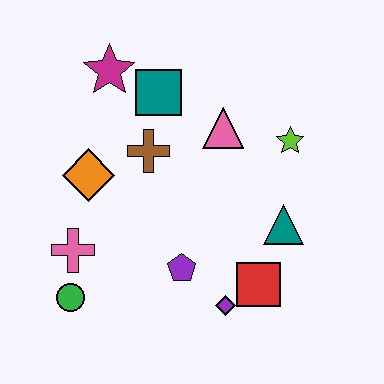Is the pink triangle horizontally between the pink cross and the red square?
Yes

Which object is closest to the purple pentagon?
The purple diamond is closest to the purple pentagon.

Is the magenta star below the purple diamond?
No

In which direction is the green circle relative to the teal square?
The green circle is below the teal square.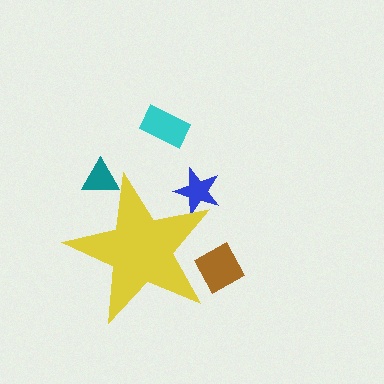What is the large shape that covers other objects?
A yellow star.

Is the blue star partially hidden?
Yes, the blue star is partially hidden behind the yellow star.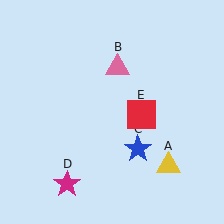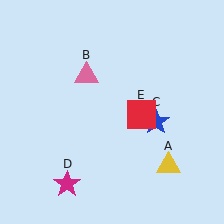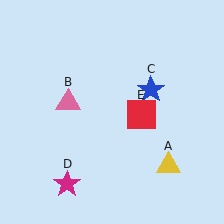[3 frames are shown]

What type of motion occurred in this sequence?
The pink triangle (object B), blue star (object C) rotated counterclockwise around the center of the scene.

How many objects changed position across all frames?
2 objects changed position: pink triangle (object B), blue star (object C).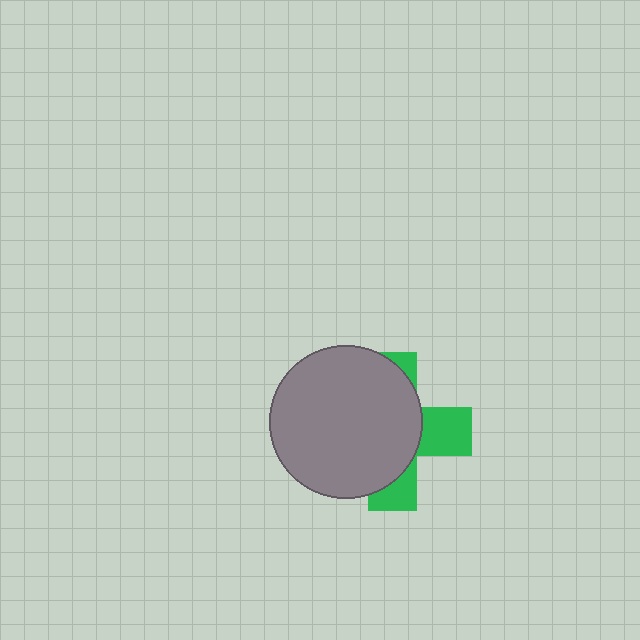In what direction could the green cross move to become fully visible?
The green cross could move right. That would shift it out from behind the gray circle entirely.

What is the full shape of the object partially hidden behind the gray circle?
The partially hidden object is a green cross.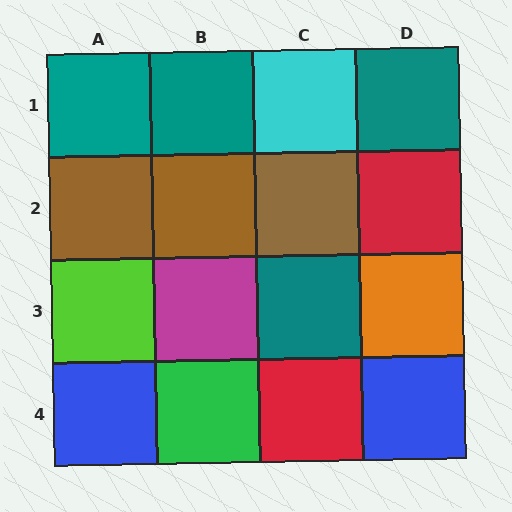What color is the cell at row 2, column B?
Brown.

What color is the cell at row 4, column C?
Red.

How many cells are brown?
3 cells are brown.